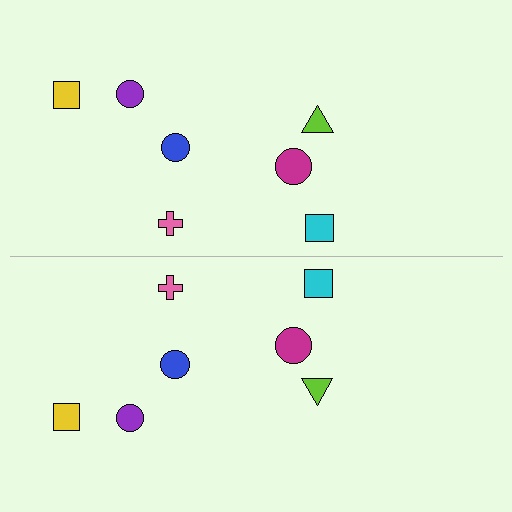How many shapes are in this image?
There are 14 shapes in this image.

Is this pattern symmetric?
Yes, this pattern has bilateral (reflection) symmetry.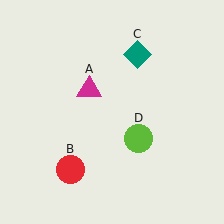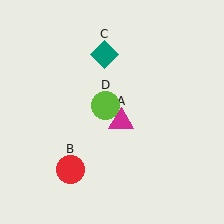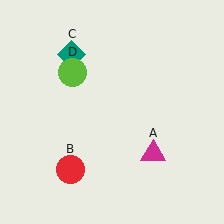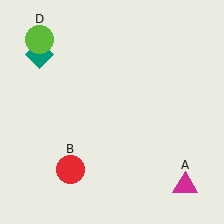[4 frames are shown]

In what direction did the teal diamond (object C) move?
The teal diamond (object C) moved left.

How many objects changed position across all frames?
3 objects changed position: magenta triangle (object A), teal diamond (object C), lime circle (object D).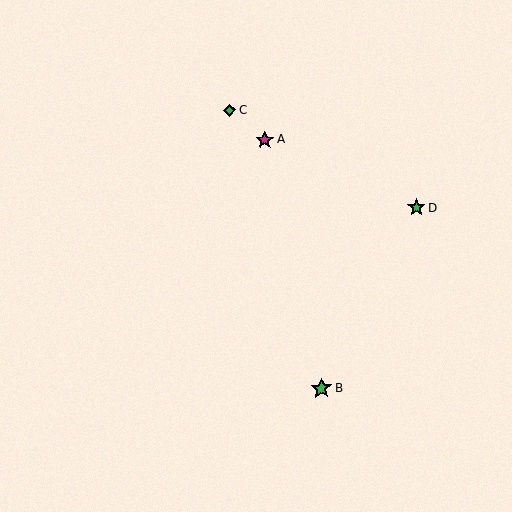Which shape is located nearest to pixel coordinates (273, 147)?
The magenta star (labeled A) at (265, 140) is nearest to that location.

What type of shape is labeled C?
Shape C is a green diamond.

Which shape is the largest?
The green star (labeled B) is the largest.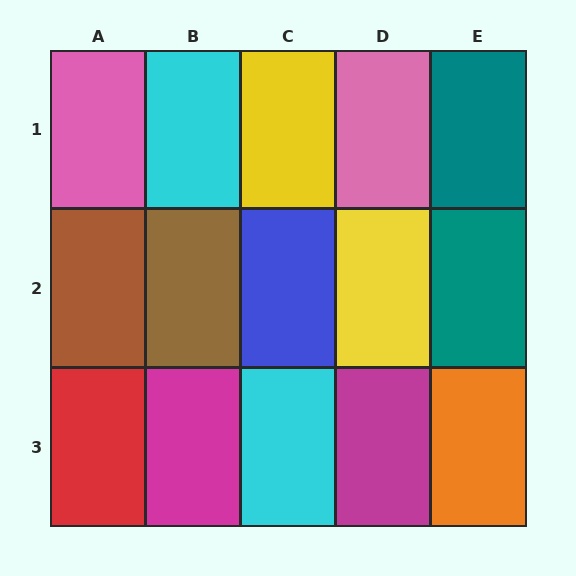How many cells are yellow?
2 cells are yellow.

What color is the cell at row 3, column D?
Magenta.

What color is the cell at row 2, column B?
Brown.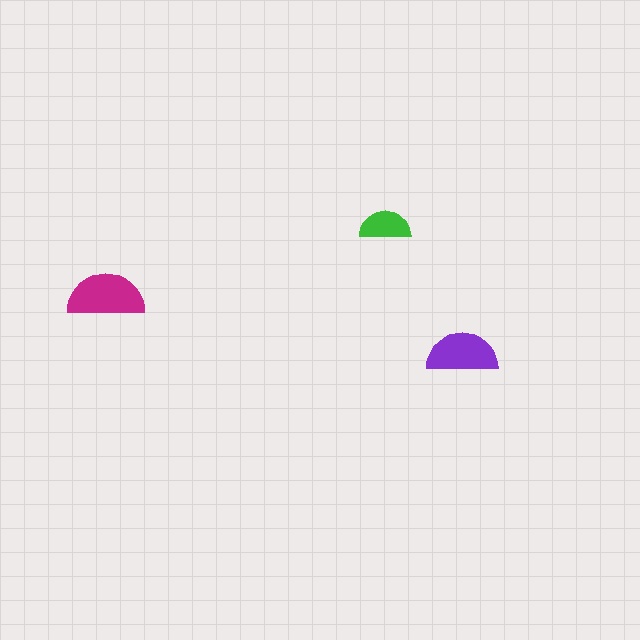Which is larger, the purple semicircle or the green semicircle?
The purple one.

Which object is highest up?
The green semicircle is topmost.